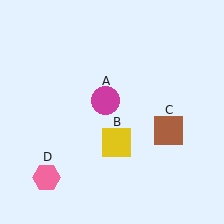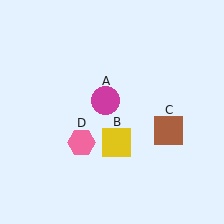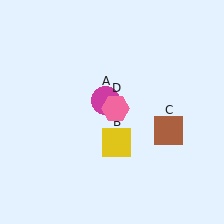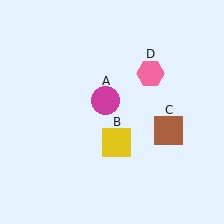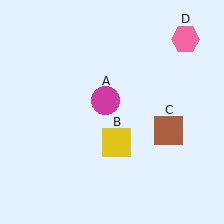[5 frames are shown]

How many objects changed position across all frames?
1 object changed position: pink hexagon (object D).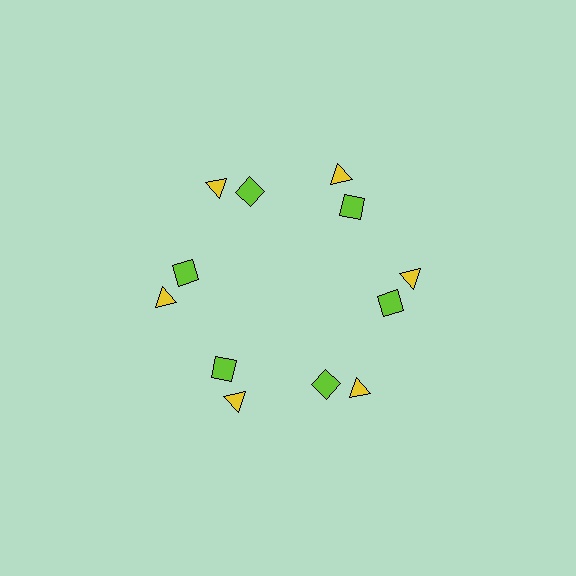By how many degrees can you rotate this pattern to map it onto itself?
The pattern maps onto itself every 60 degrees of rotation.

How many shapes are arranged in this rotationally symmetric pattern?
There are 12 shapes, arranged in 6 groups of 2.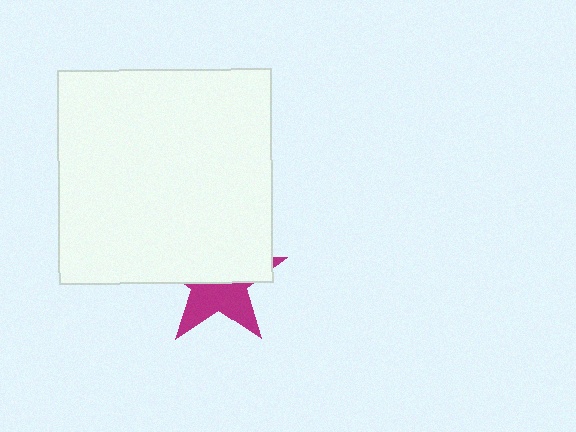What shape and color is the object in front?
The object in front is a white square.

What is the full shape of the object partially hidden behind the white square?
The partially hidden object is a magenta star.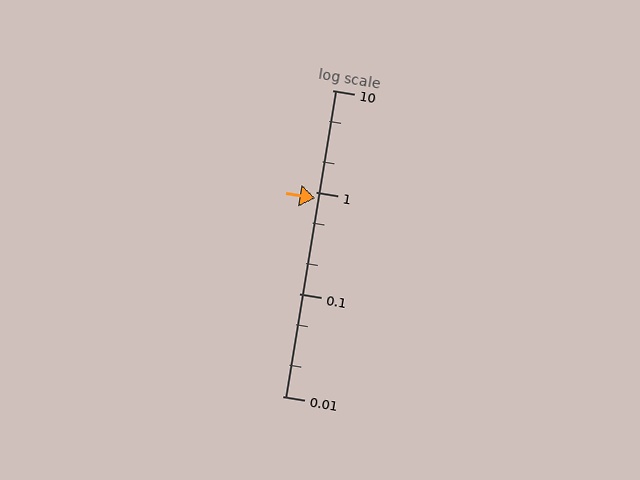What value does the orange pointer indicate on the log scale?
The pointer indicates approximately 0.87.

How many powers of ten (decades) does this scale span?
The scale spans 3 decades, from 0.01 to 10.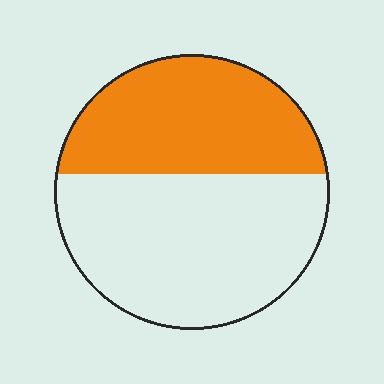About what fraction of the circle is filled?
About two fifths (2/5).